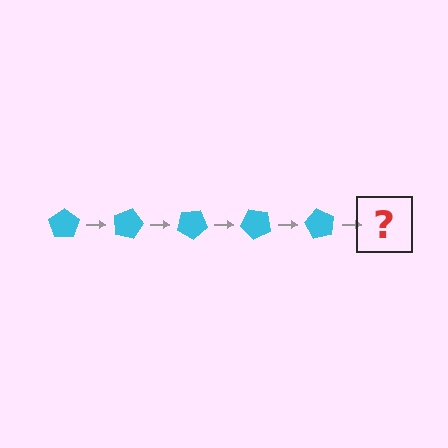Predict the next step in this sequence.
The next step is a cyan pentagon rotated 75 degrees.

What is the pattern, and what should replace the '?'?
The pattern is that the pentagon rotates 15 degrees each step. The '?' should be a cyan pentagon rotated 75 degrees.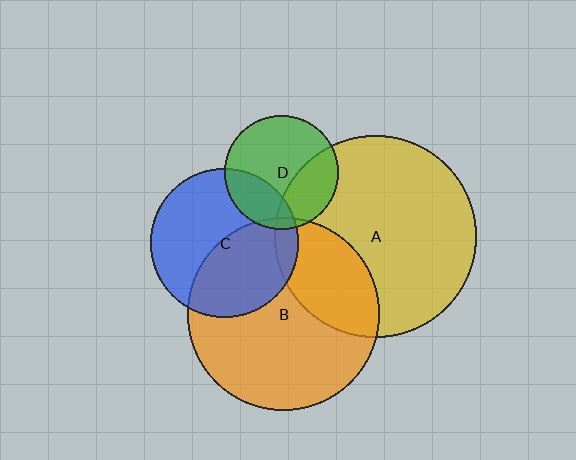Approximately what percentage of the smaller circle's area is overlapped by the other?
Approximately 30%.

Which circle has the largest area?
Circle A (yellow).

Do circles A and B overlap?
Yes.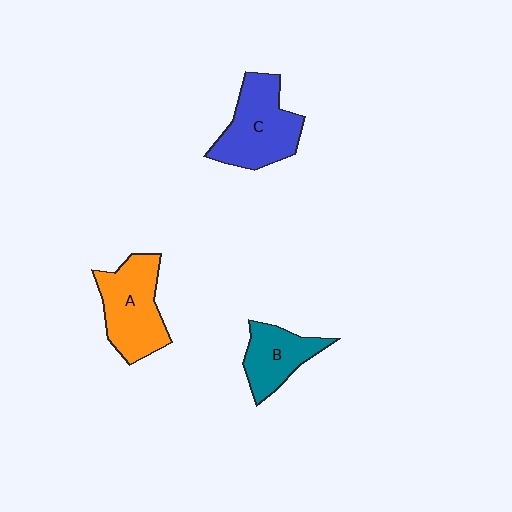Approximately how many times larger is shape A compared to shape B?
Approximately 1.4 times.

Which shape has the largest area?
Shape C (blue).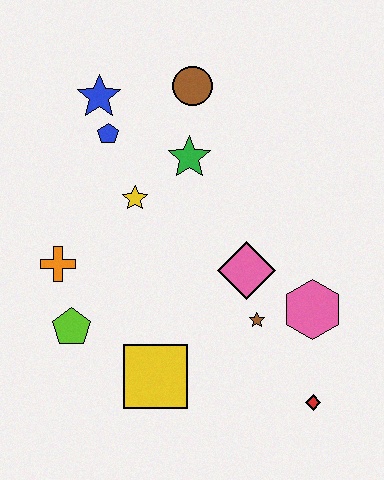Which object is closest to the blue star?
The blue pentagon is closest to the blue star.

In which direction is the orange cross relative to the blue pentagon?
The orange cross is below the blue pentagon.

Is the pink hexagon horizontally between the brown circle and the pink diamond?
No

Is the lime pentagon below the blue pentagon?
Yes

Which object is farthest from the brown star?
The blue star is farthest from the brown star.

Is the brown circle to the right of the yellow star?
Yes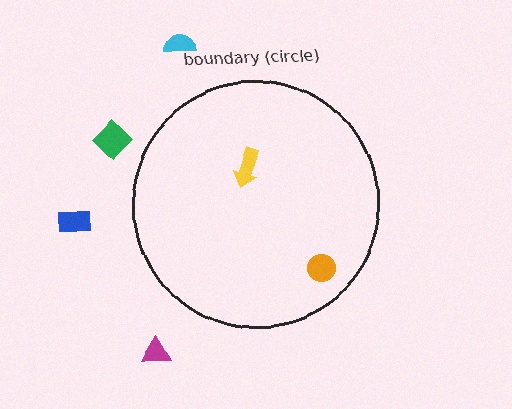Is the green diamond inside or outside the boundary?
Outside.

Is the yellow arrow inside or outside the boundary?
Inside.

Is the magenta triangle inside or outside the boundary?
Outside.